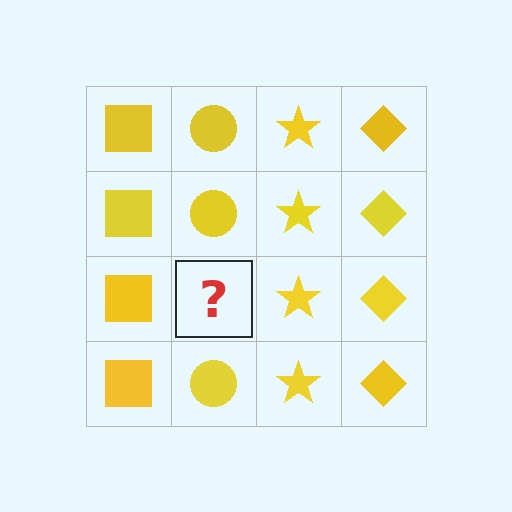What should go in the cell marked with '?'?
The missing cell should contain a yellow circle.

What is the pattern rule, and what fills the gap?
The rule is that each column has a consistent shape. The gap should be filled with a yellow circle.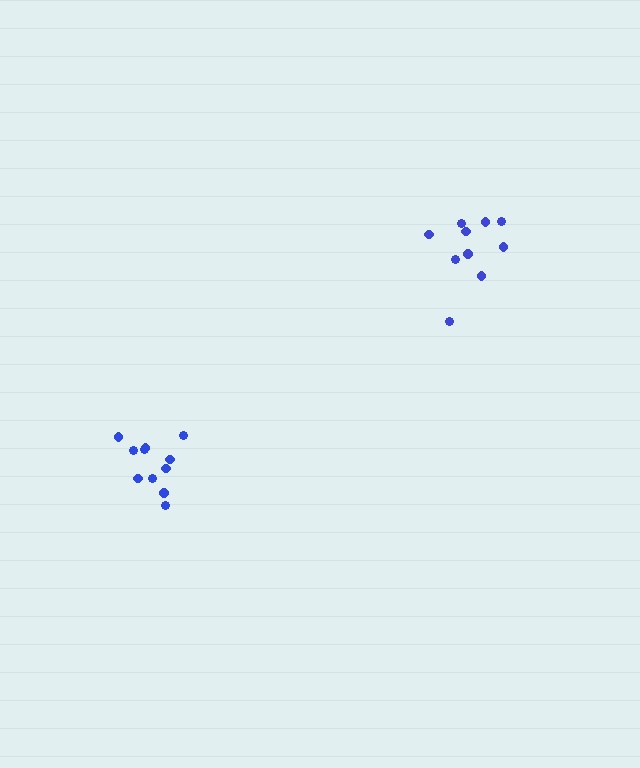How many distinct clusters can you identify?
There are 2 distinct clusters.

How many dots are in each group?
Group 1: 10 dots, Group 2: 11 dots (21 total).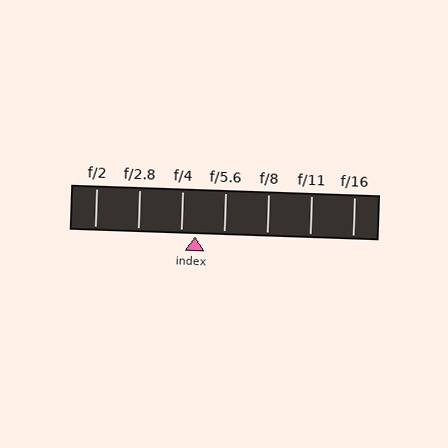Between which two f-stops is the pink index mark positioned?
The index mark is between f/4 and f/5.6.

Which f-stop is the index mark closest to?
The index mark is closest to f/4.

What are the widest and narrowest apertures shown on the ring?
The widest aperture shown is f/2 and the narrowest is f/16.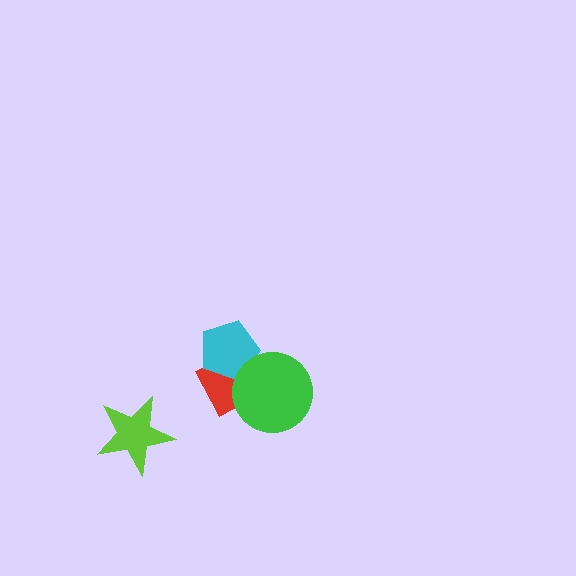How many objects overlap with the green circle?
2 objects overlap with the green circle.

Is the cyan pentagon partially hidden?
Yes, it is partially covered by another shape.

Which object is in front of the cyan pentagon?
The green circle is in front of the cyan pentagon.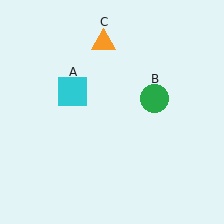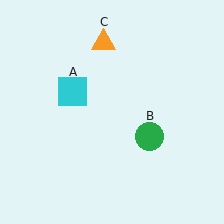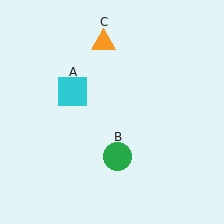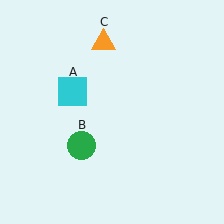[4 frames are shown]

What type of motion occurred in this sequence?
The green circle (object B) rotated clockwise around the center of the scene.